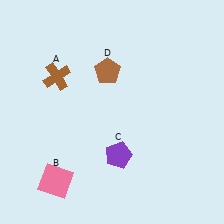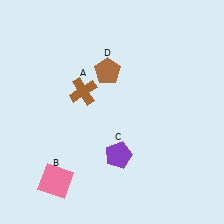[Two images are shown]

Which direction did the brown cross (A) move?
The brown cross (A) moved right.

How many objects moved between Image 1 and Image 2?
1 object moved between the two images.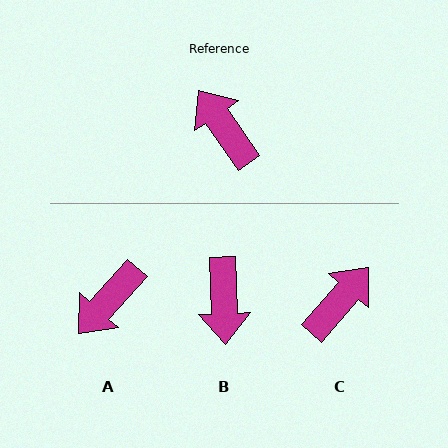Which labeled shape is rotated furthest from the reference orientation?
B, about 147 degrees away.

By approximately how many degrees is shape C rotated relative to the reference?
Approximately 76 degrees clockwise.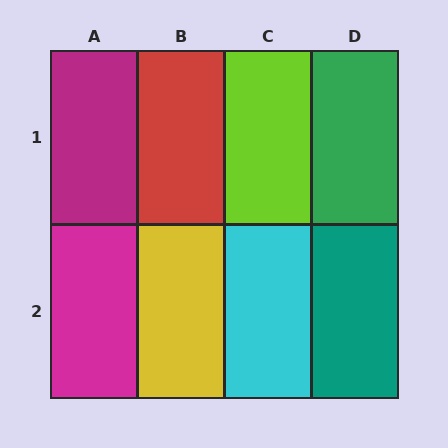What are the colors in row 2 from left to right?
Magenta, yellow, cyan, teal.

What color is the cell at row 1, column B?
Red.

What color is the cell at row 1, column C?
Lime.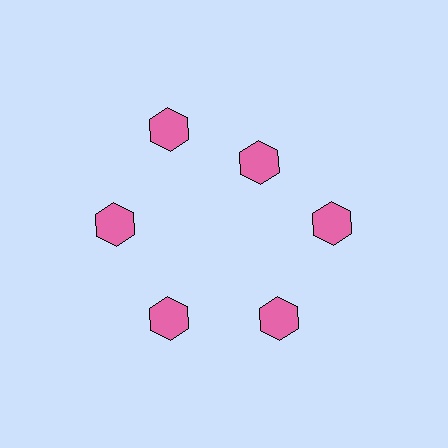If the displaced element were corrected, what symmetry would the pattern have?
It would have 6-fold rotational symmetry — the pattern would map onto itself every 60 degrees.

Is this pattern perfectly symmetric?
No. The 6 pink hexagons are arranged in a ring, but one element near the 1 o'clock position is pulled inward toward the center, breaking the 6-fold rotational symmetry.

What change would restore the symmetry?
The symmetry would be restored by moving it outward, back onto the ring so that all 6 hexagons sit at equal angles and equal distance from the center.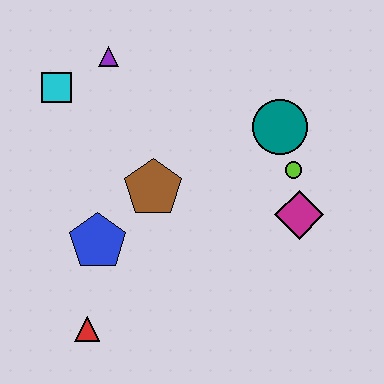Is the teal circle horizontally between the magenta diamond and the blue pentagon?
Yes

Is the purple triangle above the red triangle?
Yes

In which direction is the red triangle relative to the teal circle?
The red triangle is below the teal circle.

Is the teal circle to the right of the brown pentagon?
Yes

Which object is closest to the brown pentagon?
The blue pentagon is closest to the brown pentagon.